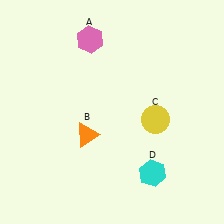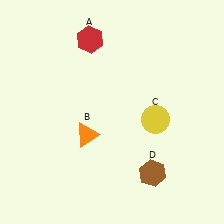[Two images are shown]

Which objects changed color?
A changed from pink to red. D changed from cyan to brown.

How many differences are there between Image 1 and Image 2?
There are 2 differences between the two images.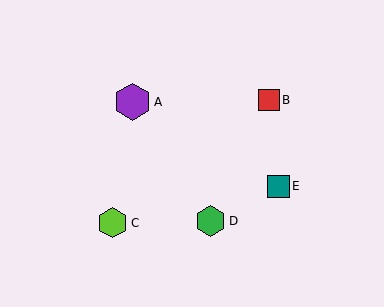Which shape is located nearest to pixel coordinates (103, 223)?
The lime hexagon (labeled C) at (113, 223) is nearest to that location.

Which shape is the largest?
The purple hexagon (labeled A) is the largest.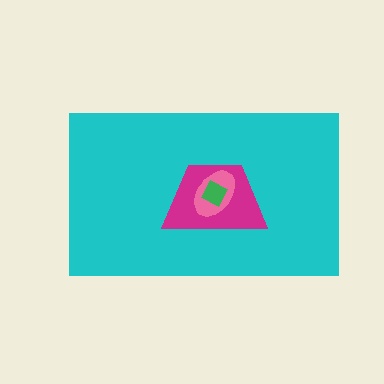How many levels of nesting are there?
4.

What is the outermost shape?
The cyan rectangle.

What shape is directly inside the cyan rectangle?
The magenta trapezoid.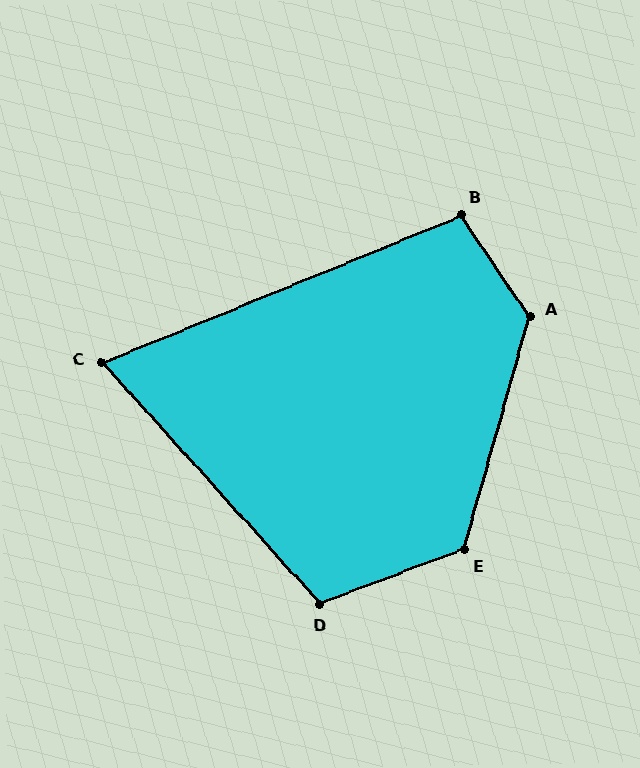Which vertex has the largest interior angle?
A, at approximately 130 degrees.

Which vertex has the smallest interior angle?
C, at approximately 70 degrees.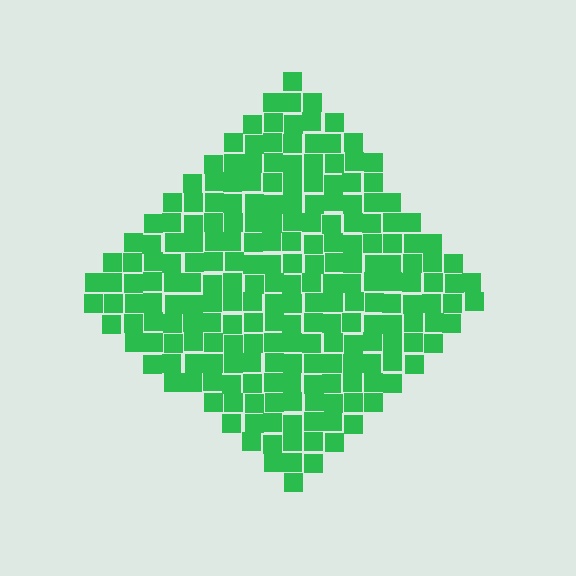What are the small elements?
The small elements are squares.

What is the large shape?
The large shape is a diamond.